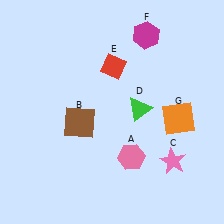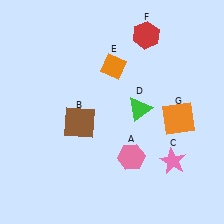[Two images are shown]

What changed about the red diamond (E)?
In Image 1, E is red. In Image 2, it changed to orange.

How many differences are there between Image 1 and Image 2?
There are 2 differences between the two images.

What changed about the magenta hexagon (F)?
In Image 1, F is magenta. In Image 2, it changed to red.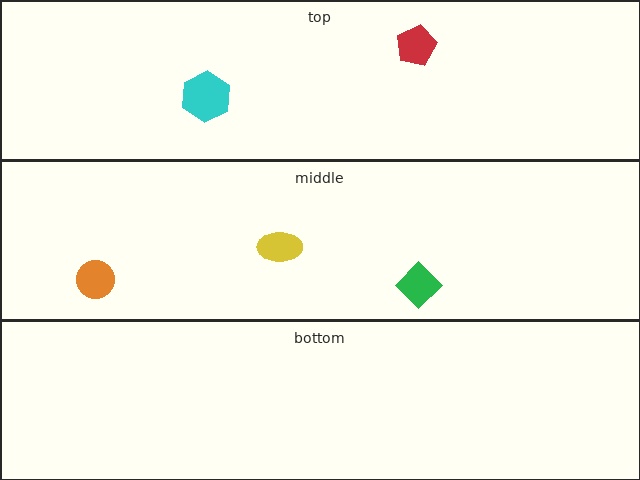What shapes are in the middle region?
The green diamond, the yellow ellipse, the orange circle.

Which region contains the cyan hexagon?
The top region.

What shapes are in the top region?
The cyan hexagon, the red pentagon.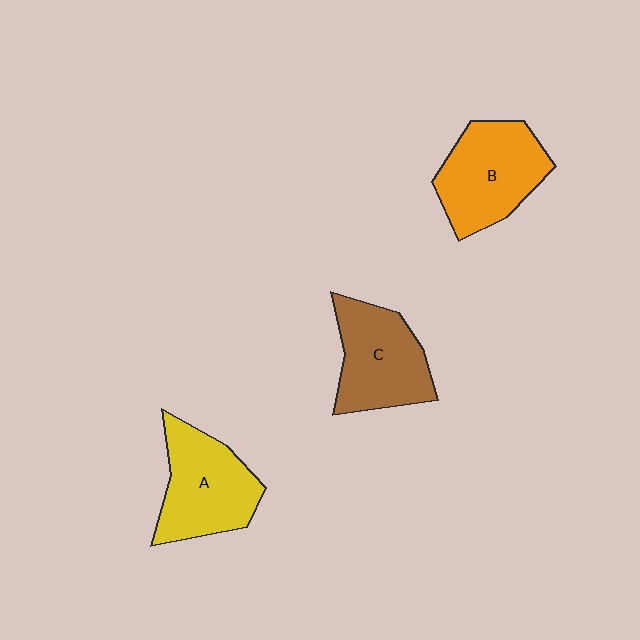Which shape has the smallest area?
Shape C (brown).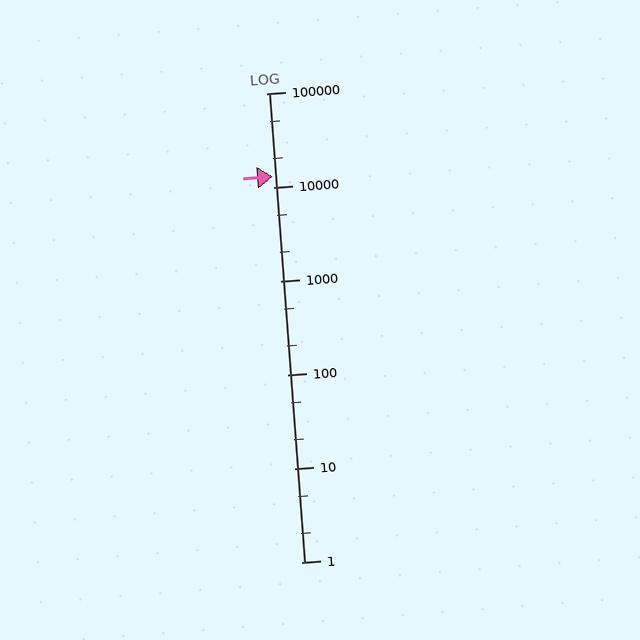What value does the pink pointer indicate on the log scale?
The pointer indicates approximately 13000.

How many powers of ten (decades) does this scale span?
The scale spans 5 decades, from 1 to 100000.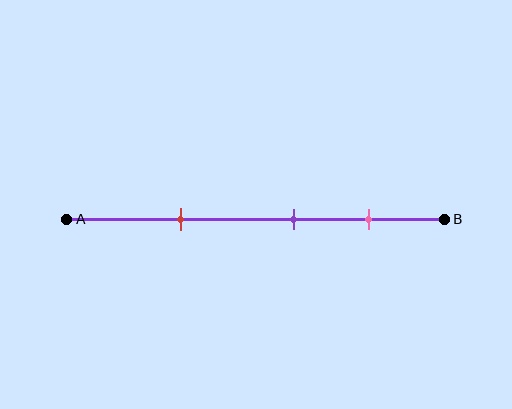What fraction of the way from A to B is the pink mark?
The pink mark is approximately 80% (0.8) of the way from A to B.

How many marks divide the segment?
There are 3 marks dividing the segment.